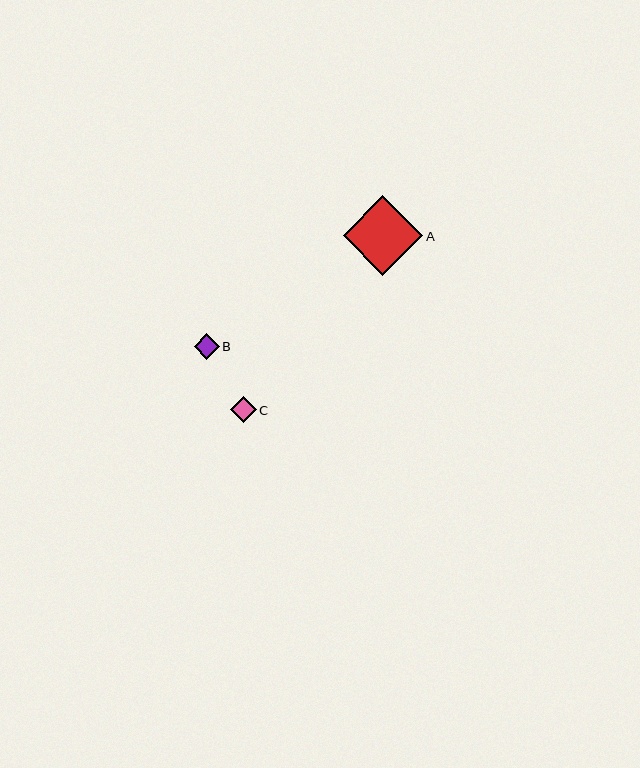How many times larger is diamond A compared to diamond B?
Diamond A is approximately 3.1 times the size of diamond B.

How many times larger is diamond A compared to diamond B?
Diamond A is approximately 3.1 times the size of diamond B.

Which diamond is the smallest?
Diamond B is the smallest with a size of approximately 25 pixels.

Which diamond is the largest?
Diamond A is the largest with a size of approximately 79 pixels.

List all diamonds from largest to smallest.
From largest to smallest: A, C, B.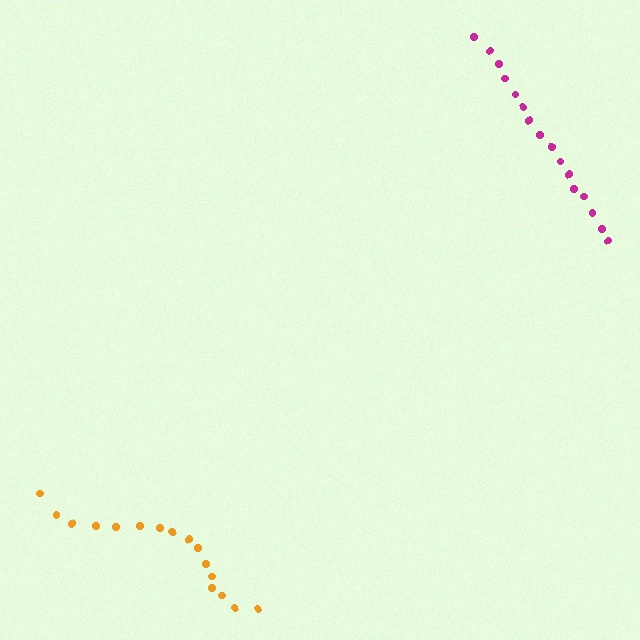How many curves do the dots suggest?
There are 2 distinct paths.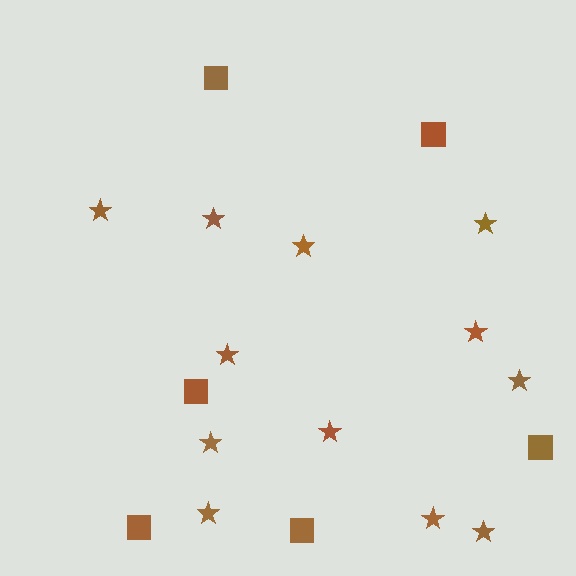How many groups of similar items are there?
There are 2 groups: one group of squares (6) and one group of stars (12).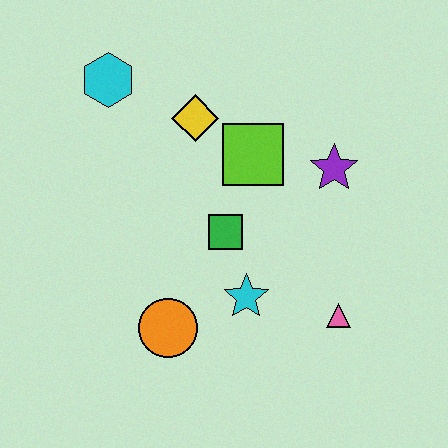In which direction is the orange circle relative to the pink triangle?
The orange circle is to the left of the pink triangle.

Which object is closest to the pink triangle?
The cyan star is closest to the pink triangle.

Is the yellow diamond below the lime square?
No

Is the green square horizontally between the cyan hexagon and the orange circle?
No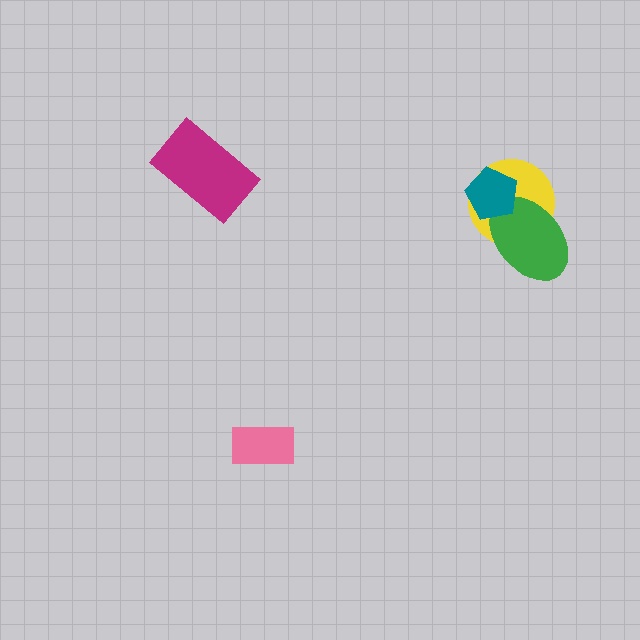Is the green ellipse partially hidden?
Yes, it is partially covered by another shape.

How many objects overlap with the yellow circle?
2 objects overlap with the yellow circle.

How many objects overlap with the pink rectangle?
0 objects overlap with the pink rectangle.